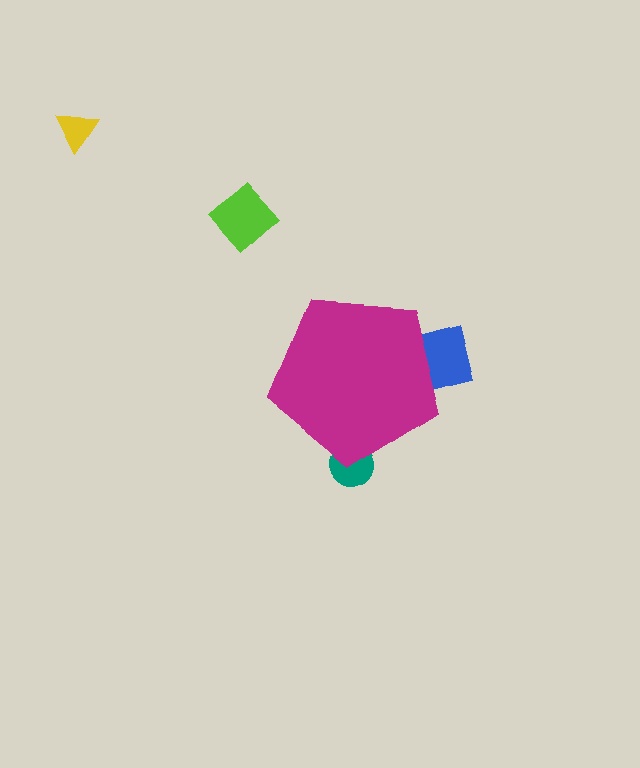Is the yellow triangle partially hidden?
No, the yellow triangle is fully visible.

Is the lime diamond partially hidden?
No, the lime diamond is fully visible.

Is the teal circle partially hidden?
Yes, the teal circle is partially hidden behind the magenta pentagon.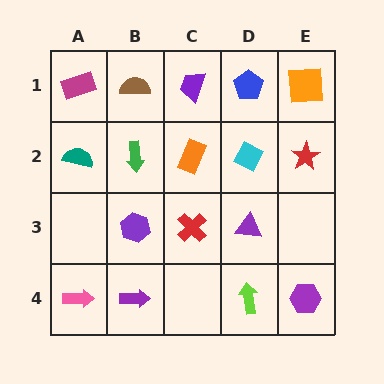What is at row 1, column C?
A purple trapezoid.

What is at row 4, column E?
A purple hexagon.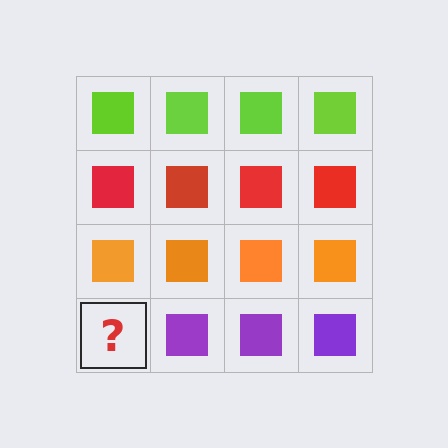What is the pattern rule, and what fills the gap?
The rule is that each row has a consistent color. The gap should be filled with a purple square.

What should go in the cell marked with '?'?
The missing cell should contain a purple square.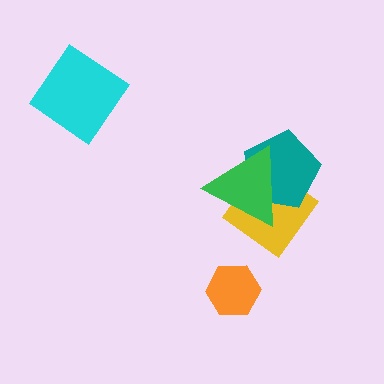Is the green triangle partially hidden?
No, no other shape covers it.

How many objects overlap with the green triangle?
2 objects overlap with the green triangle.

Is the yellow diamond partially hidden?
Yes, it is partially covered by another shape.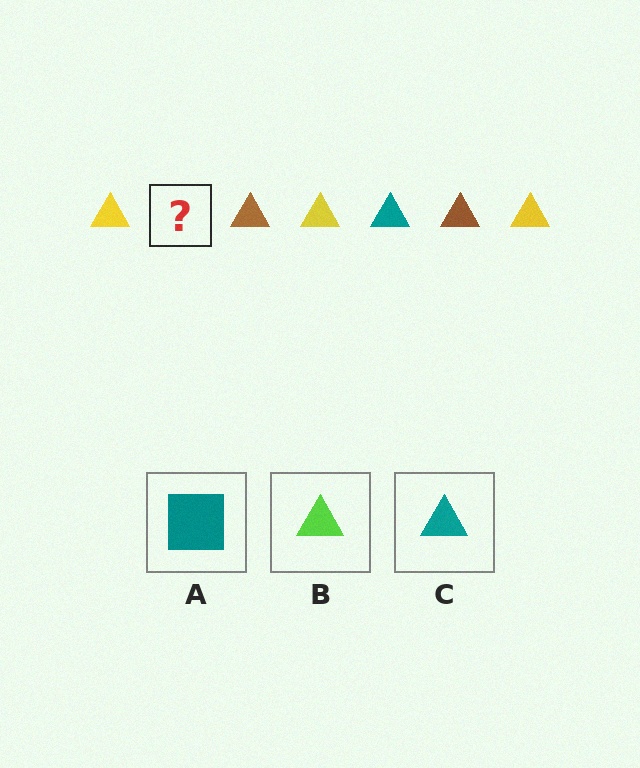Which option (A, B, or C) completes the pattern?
C.